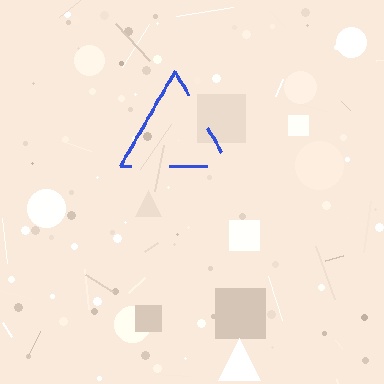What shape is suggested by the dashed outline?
The dashed outline suggests a triangle.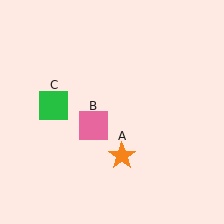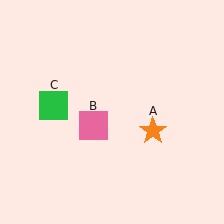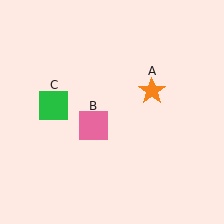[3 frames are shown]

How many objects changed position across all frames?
1 object changed position: orange star (object A).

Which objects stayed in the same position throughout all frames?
Pink square (object B) and green square (object C) remained stationary.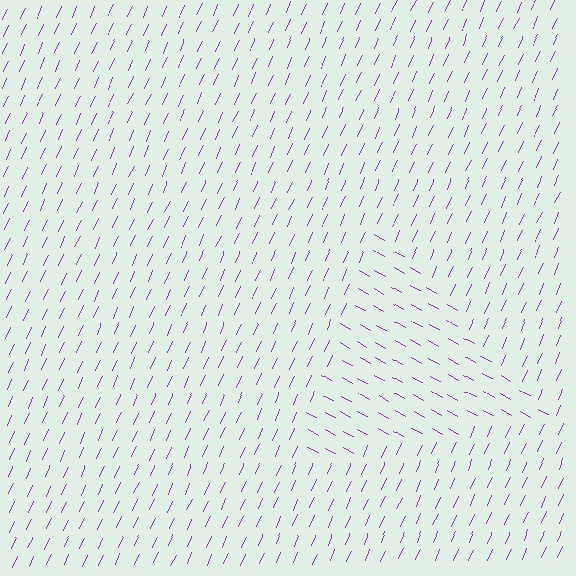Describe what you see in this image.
The image is filled with small purple line segments. A triangle region in the image has lines oriented differently from the surrounding lines, creating a visible texture boundary.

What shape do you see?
I see a triangle.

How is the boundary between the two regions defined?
The boundary is defined purely by a change in line orientation (approximately 85 degrees difference). All lines are the same color and thickness.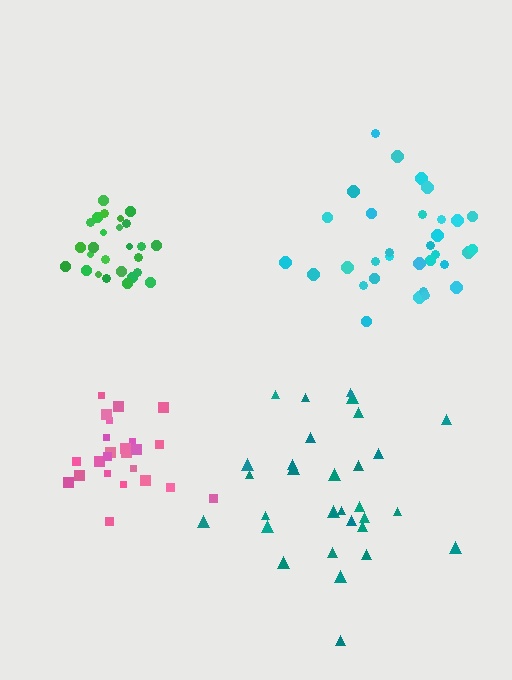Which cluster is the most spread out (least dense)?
Teal.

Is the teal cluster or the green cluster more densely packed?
Green.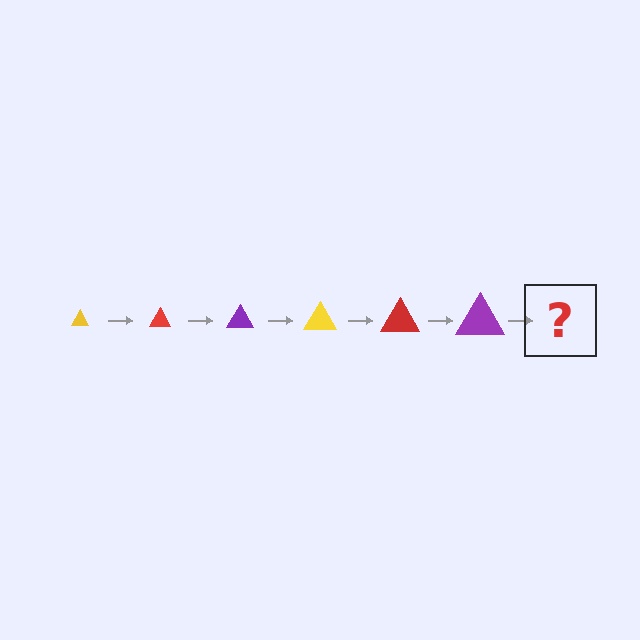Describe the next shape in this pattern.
It should be a yellow triangle, larger than the previous one.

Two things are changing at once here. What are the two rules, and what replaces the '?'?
The two rules are that the triangle grows larger each step and the color cycles through yellow, red, and purple. The '?' should be a yellow triangle, larger than the previous one.